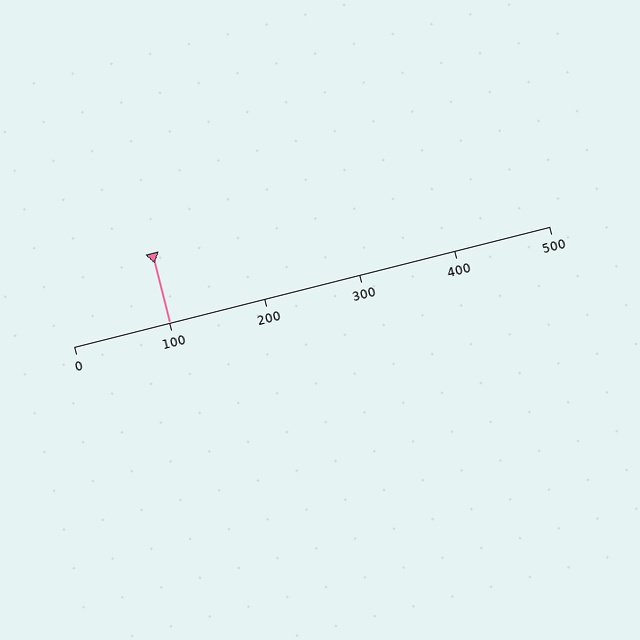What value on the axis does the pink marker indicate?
The marker indicates approximately 100.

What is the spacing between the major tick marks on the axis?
The major ticks are spaced 100 apart.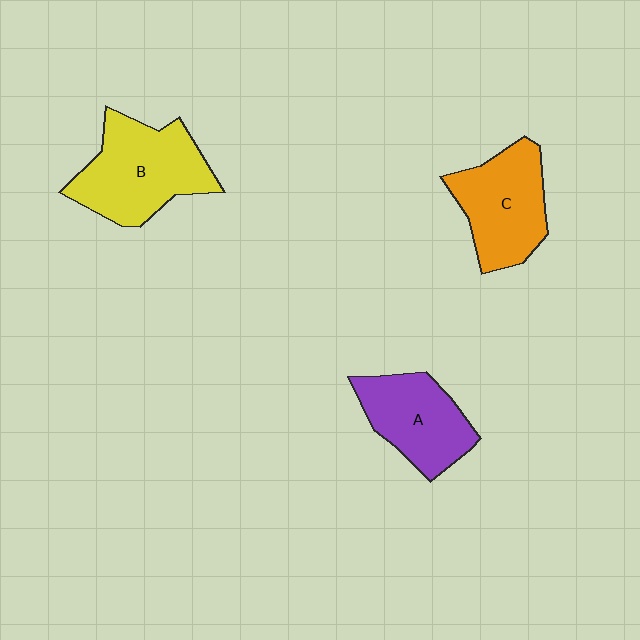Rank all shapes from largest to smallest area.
From largest to smallest: B (yellow), C (orange), A (purple).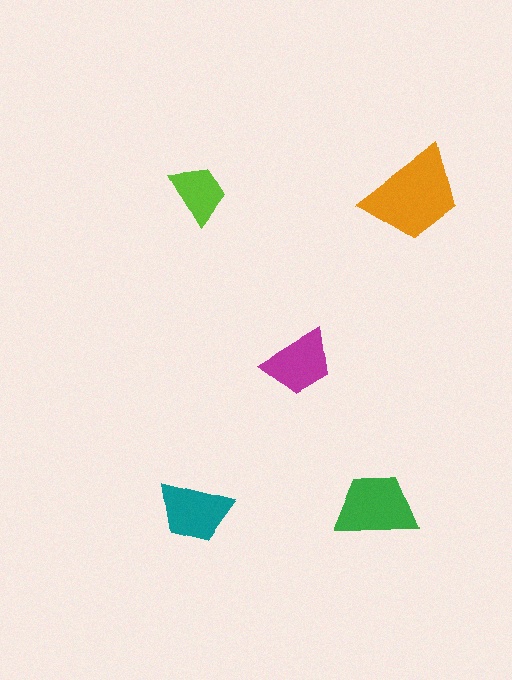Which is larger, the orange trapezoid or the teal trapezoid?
The orange one.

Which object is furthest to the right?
The orange trapezoid is rightmost.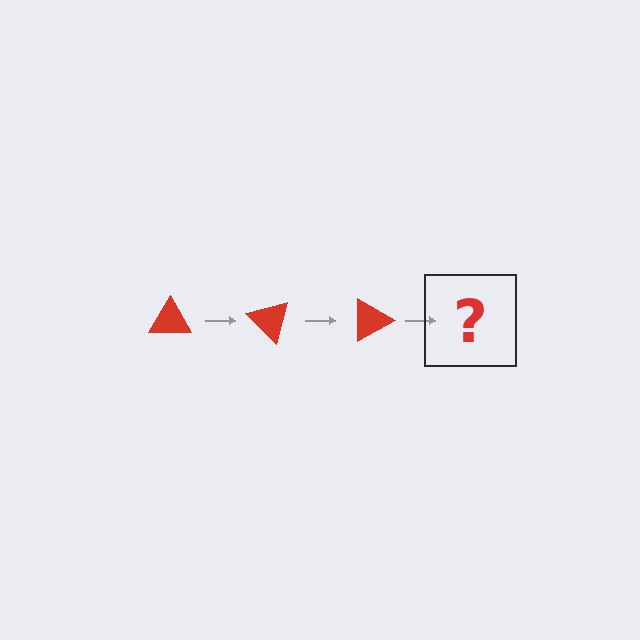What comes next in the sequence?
The next element should be a red triangle rotated 135 degrees.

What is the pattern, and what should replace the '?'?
The pattern is that the triangle rotates 45 degrees each step. The '?' should be a red triangle rotated 135 degrees.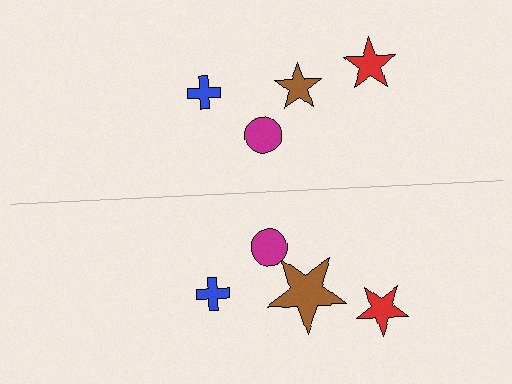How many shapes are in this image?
There are 8 shapes in this image.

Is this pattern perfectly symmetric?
No, the pattern is not perfectly symmetric. The brown star on the bottom side has a different size than its mirror counterpart.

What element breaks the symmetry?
The brown star on the bottom side has a different size than its mirror counterpart.